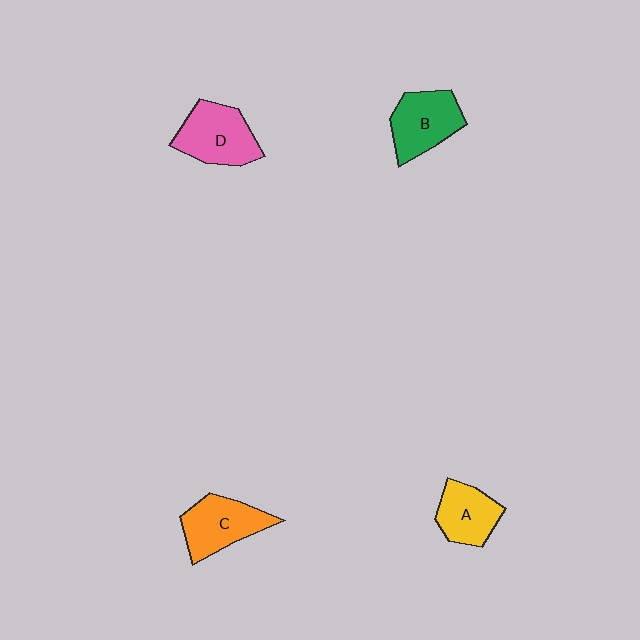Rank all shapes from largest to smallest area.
From largest to smallest: D (pink), C (orange), B (green), A (yellow).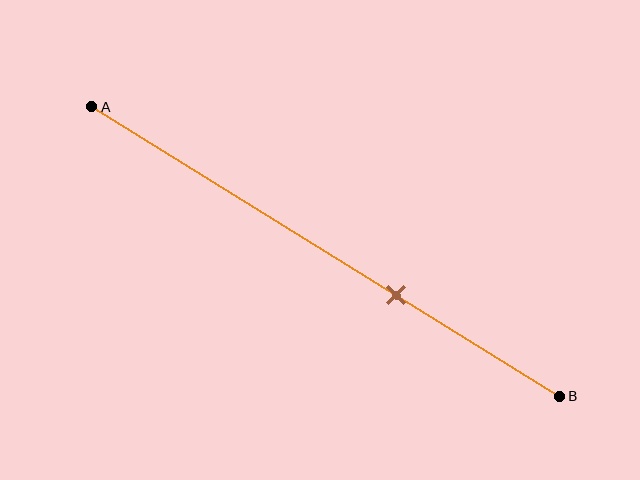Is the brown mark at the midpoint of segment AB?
No, the mark is at about 65% from A, not at the 50% midpoint.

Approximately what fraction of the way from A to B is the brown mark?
The brown mark is approximately 65% of the way from A to B.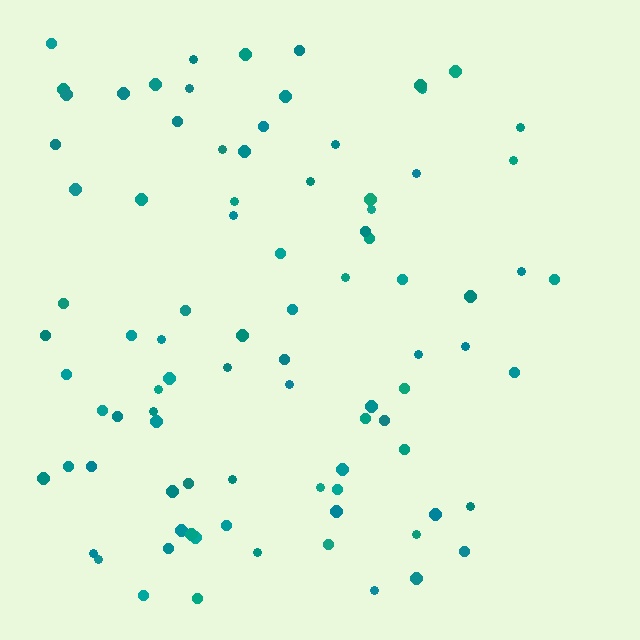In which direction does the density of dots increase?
From right to left, with the left side densest.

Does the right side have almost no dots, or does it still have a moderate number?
Still a moderate number, just noticeably fewer than the left.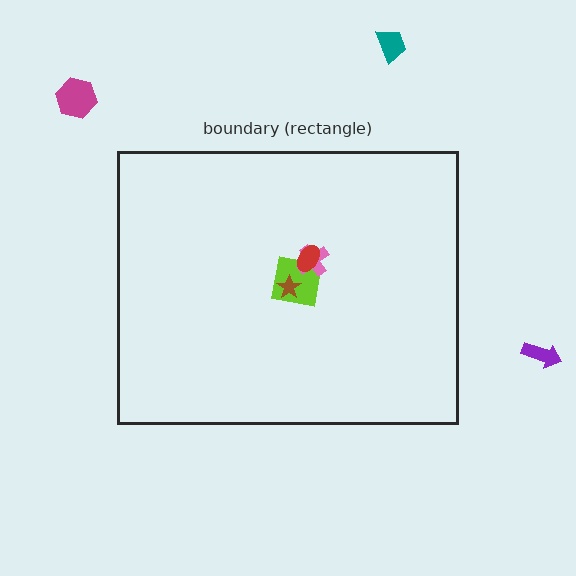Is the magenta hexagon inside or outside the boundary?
Outside.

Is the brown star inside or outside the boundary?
Inside.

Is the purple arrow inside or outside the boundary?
Outside.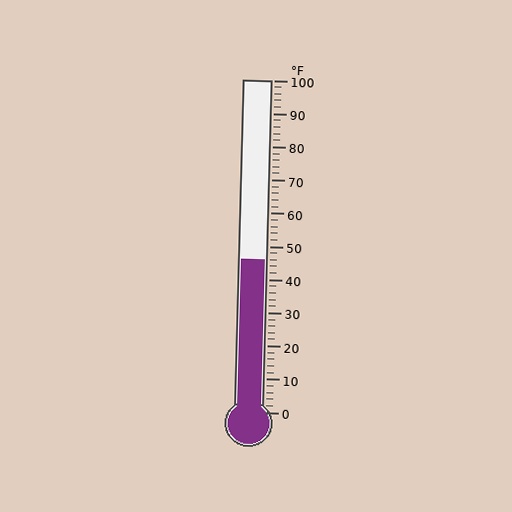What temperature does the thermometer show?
The thermometer shows approximately 46°F.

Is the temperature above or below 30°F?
The temperature is above 30°F.